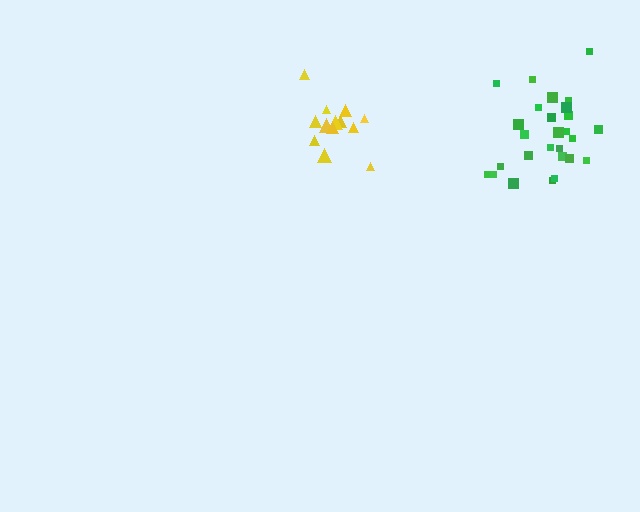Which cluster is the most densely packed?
Yellow.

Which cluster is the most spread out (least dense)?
Green.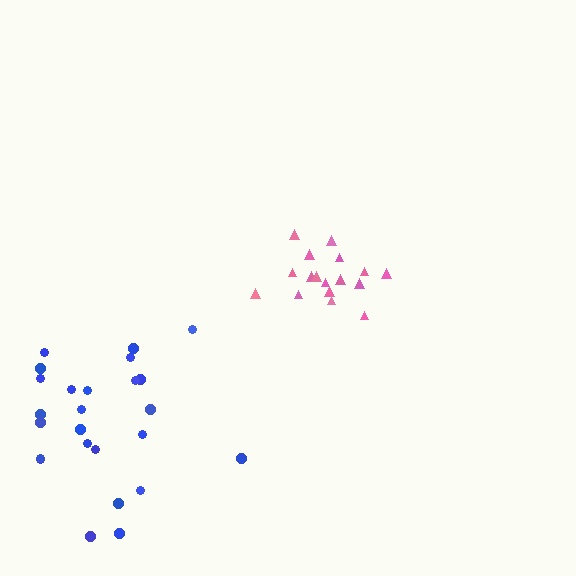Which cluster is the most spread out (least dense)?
Blue.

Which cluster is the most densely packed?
Pink.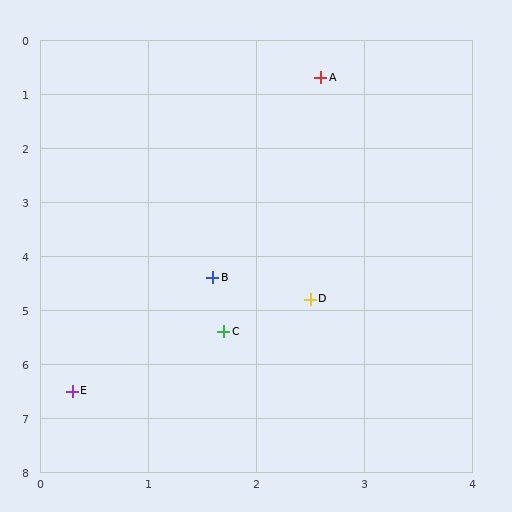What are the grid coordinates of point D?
Point D is at approximately (2.5, 4.8).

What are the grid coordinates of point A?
Point A is at approximately (2.6, 0.7).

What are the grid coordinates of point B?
Point B is at approximately (1.6, 4.4).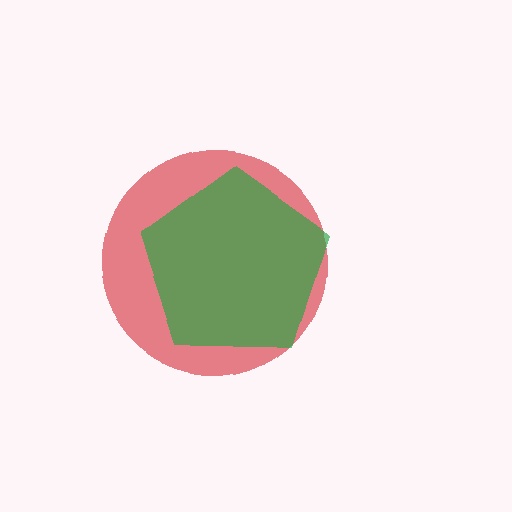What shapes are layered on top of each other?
The layered shapes are: a red circle, a green pentagon.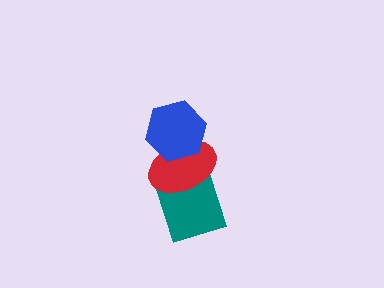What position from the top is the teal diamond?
The teal diamond is 3rd from the top.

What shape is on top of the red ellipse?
The blue hexagon is on top of the red ellipse.